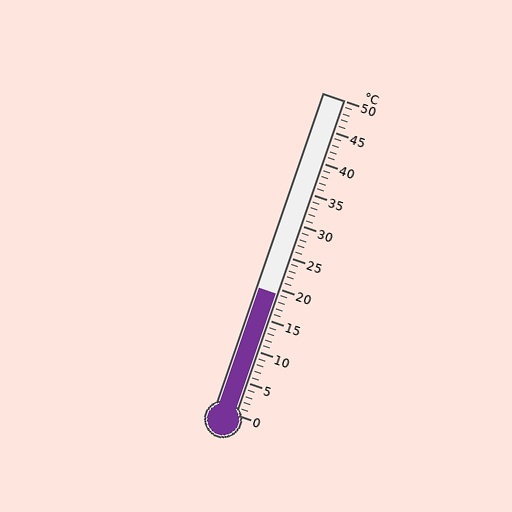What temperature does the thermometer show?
The thermometer shows approximately 19°C.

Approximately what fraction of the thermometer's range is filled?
The thermometer is filled to approximately 40% of its range.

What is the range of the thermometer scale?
The thermometer scale ranges from 0°C to 50°C.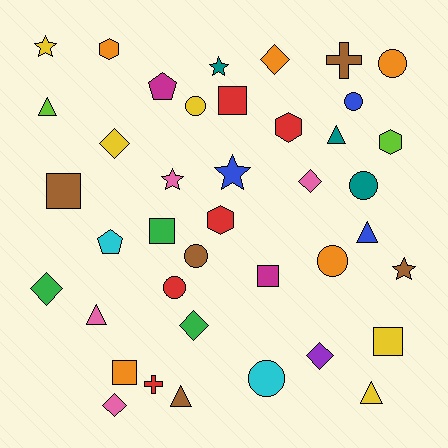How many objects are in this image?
There are 40 objects.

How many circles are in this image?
There are 8 circles.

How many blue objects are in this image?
There are 3 blue objects.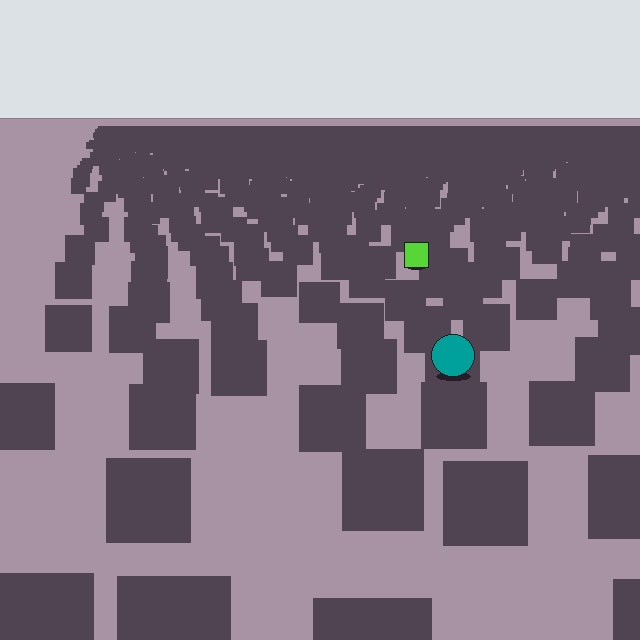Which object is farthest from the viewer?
The lime square is farthest from the viewer. It appears smaller and the ground texture around it is denser.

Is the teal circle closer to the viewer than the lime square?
Yes. The teal circle is closer — you can tell from the texture gradient: the ground texture is coarser near it.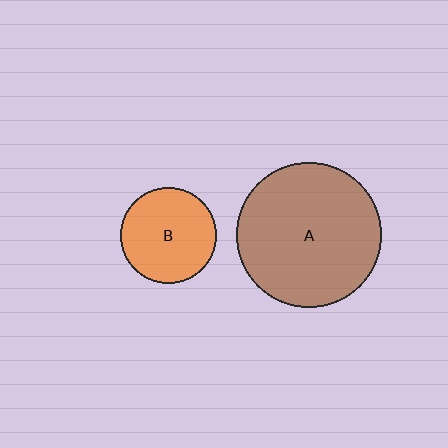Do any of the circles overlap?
No, none of the circles overlap.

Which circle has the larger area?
Circle A (brown).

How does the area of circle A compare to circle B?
Approximately 2.3 times.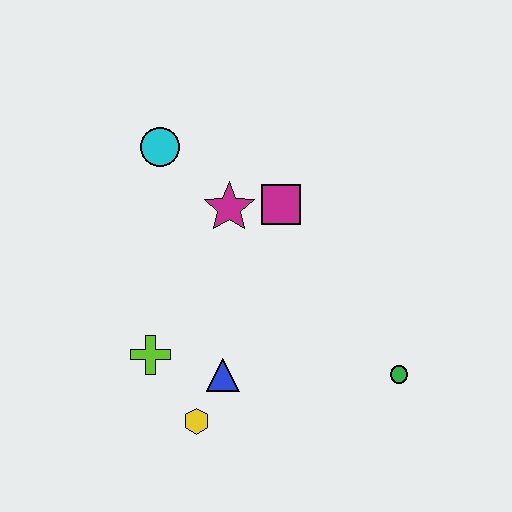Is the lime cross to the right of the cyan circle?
No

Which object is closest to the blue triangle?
The yellow hexagon is closest to the blue triangle.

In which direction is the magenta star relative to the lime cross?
The magenta star is above the lime cross.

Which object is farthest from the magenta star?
The green circle is farthest from the magenta star.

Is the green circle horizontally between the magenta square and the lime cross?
No